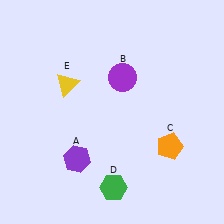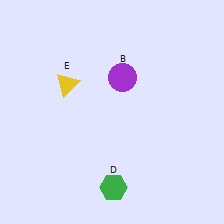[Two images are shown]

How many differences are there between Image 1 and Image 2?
There are 2 differences between the two images.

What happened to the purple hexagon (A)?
The purple hexagon (A) was removed in Image 2. It was in the bottom-left area of Image 1.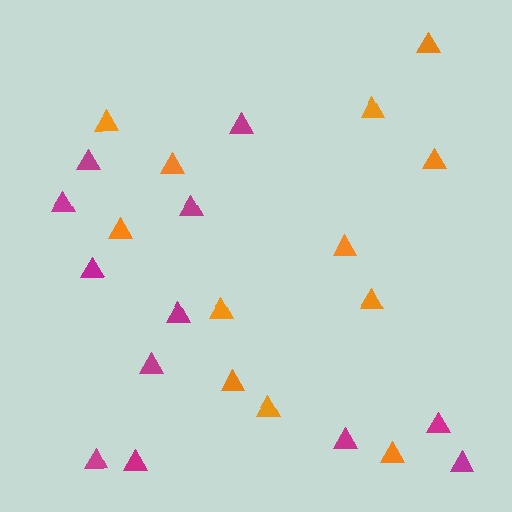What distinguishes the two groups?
There are 2 groups: one group of orange triangles (12) and one group of magenta triangles (12).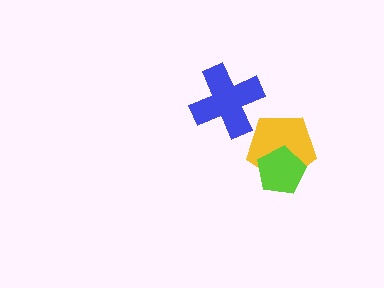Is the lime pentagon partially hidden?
No, no other shape covers it.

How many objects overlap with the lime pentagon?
1 object overlaps with the lime pentagon.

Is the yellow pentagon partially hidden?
Yes, it is partially covered by another shape.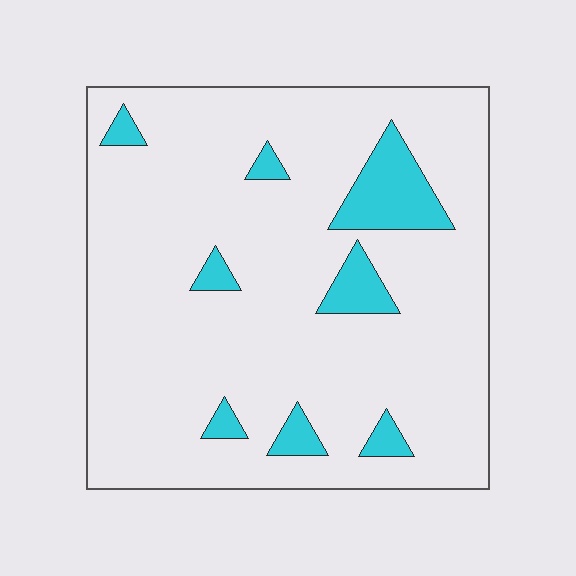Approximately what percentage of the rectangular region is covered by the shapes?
Approximately 10%.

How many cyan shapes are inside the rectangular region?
8.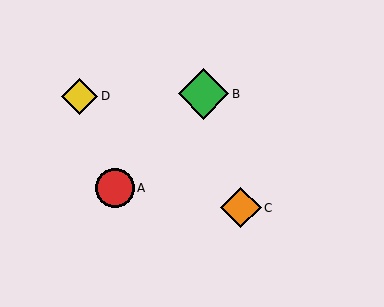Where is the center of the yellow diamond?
The center of the yellow diamond is at (80, 96).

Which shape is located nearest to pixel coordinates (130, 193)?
The red circle (labeled A) at (115, 188) is nearest to that location.